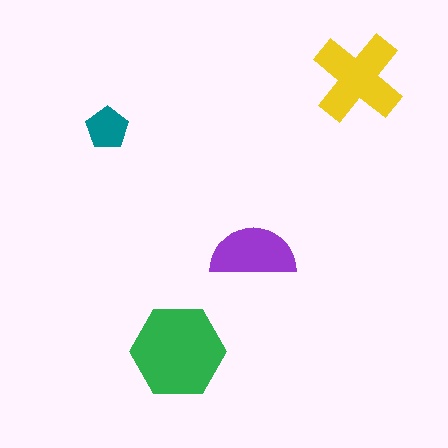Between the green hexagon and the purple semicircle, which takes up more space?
The green hexagon.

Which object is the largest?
The green hexagon.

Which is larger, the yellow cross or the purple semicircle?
The yellow cross.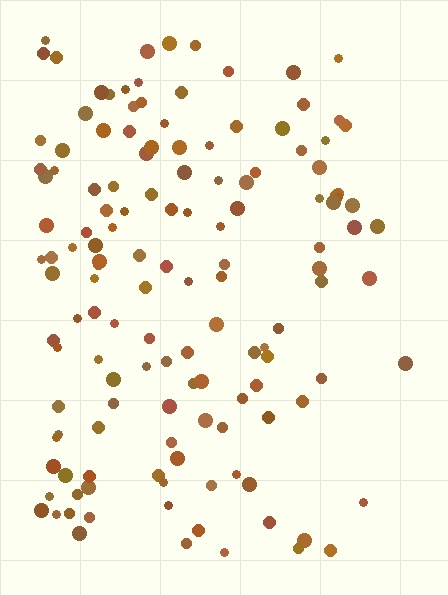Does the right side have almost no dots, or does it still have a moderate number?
Still a moderate number, just noticeably fewer than the left.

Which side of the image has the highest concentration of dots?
The left.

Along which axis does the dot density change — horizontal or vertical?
Horizontal.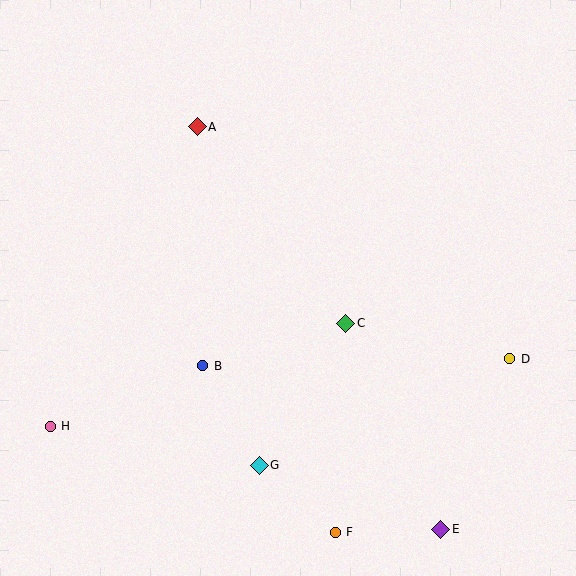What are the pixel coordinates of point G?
Point G is at (259, 465).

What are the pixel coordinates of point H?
Point H is at (50, 426).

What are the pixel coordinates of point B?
Point B is at (203, 366).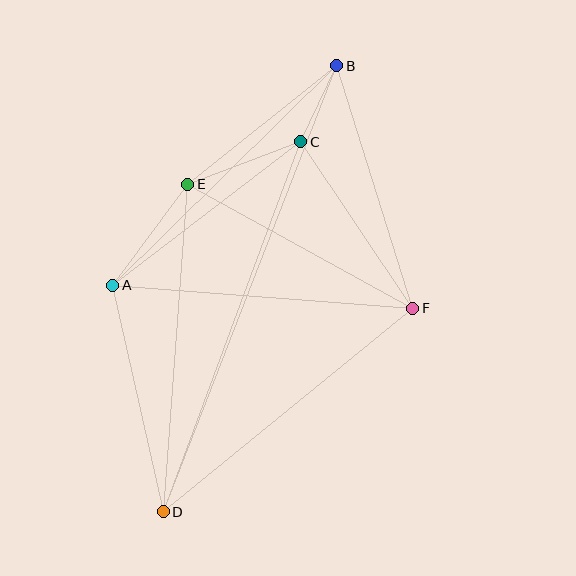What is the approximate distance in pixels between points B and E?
The distance between B and E is approximately 190 pixels.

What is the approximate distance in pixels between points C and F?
The distance between C and F is approximately 201 pixels.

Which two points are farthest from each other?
Points B and D are farthest from each other.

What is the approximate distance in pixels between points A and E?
The distance between A and E is approximately 126 pixels.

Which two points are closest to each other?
Points B and C are closest to each other.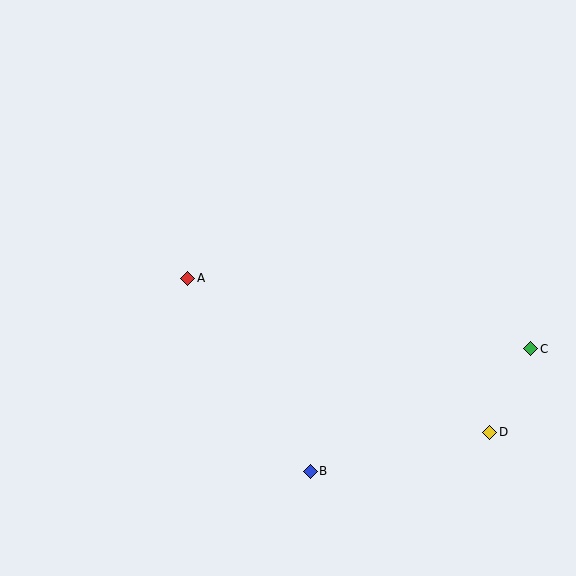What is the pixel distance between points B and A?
The distance between B and A is 229 pixels.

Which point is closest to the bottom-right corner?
Point D is closest to the bottom-right corner.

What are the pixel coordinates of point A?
Point A is at (188, 279).